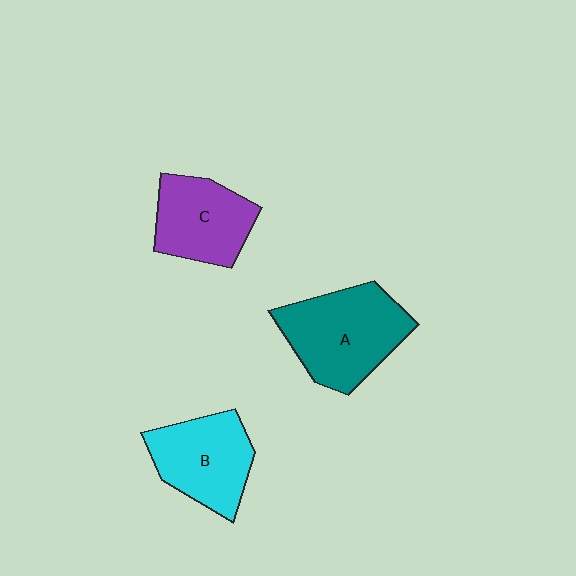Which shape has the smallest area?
Shape C (purple).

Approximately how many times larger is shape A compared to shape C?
Approximately 1.4 times.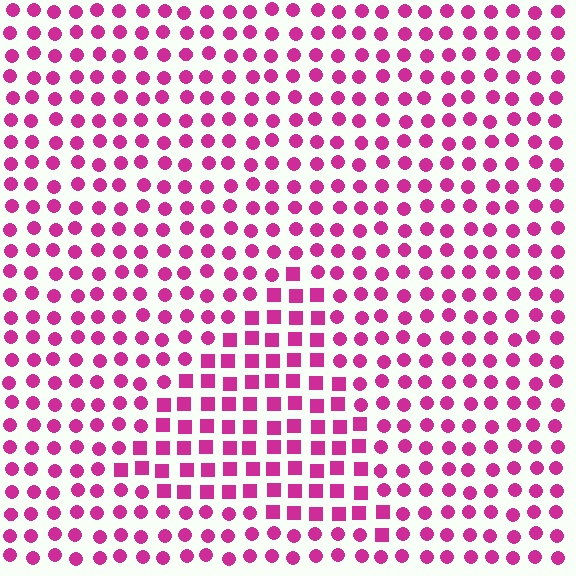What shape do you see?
I see a triangle.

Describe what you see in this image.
The image is filled with small magenta elements arranged in a uniform grid. A triangle-shaped region contains squares, while the surrounding area contains circles. The boundary is defined purely by the change in element shape.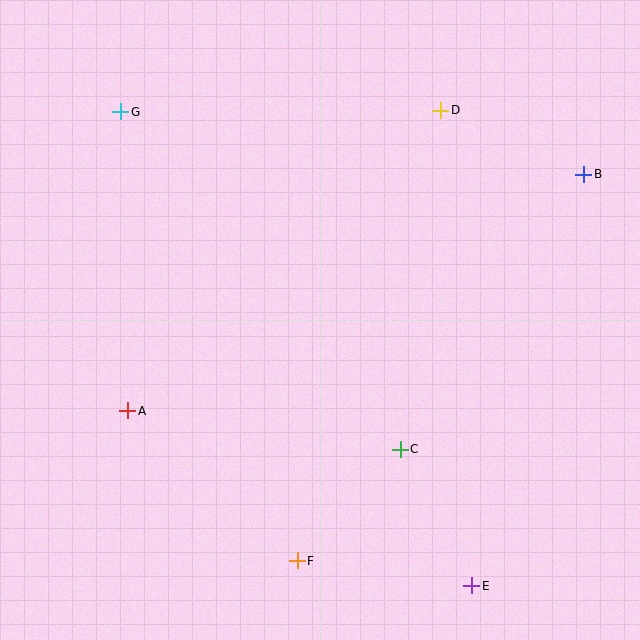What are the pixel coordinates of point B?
Point B is at (584, 174).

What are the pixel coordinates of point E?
Point E is at (472, 586).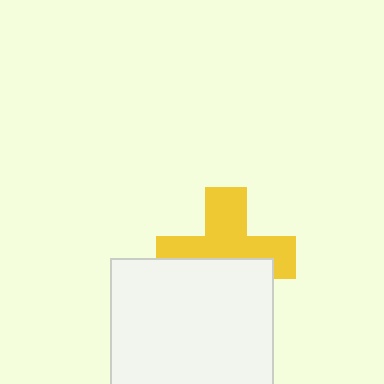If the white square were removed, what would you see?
You would see the complete yellow cross.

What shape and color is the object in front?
The object in front is a white square.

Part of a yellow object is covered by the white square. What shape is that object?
It is a cross.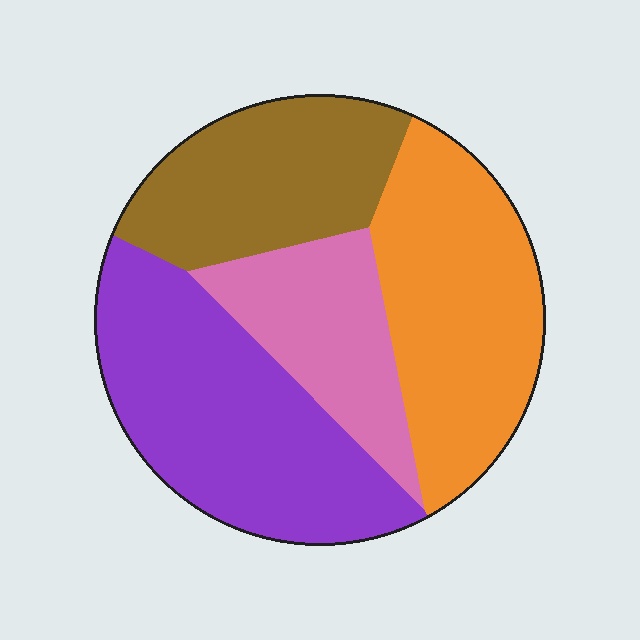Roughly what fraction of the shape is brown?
Brown takes up about one fifth (1/5) of the shape.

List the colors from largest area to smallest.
From largest to smallest: purple, orange, brown, pink.